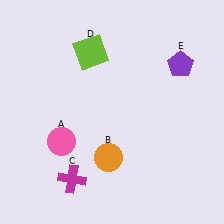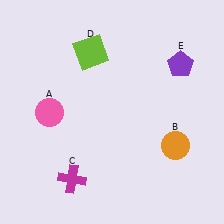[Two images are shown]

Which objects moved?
The objects that moved are: the pink circle (A), the orange circle (B).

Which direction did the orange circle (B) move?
The orange circle (B) moved right.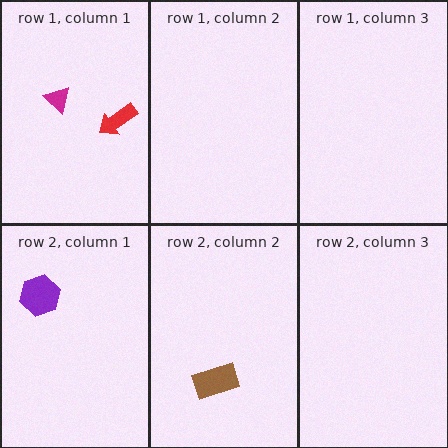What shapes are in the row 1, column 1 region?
The magenta triangle, the red arrow.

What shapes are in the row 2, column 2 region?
The brown rectangle.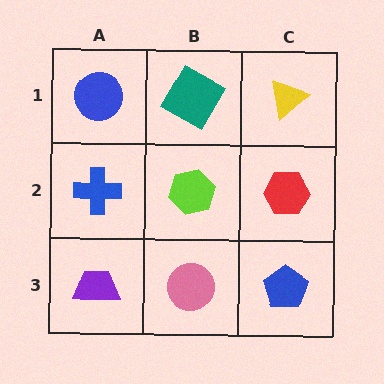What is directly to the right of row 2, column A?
A lime hexagon.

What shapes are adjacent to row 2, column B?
A teal square (row 1, column B), a pink circle (row 3, column B), a blue cross (row 2, column A), a red hexagon (row 2, column C).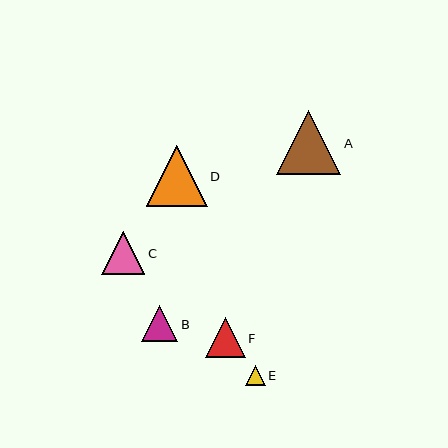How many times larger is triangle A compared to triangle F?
Triangle A is approximately 1.6 times the size of triangle F.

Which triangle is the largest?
Triangle A is the largest with a size of approximately 64 pixels.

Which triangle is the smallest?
Triangle E is the smallest with a size of approximately 20 pixels.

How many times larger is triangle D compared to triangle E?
Triangle D is approximately 3.0 times the size of triangle E.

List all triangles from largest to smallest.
From largest to smallest: A, D, C, F, B, E.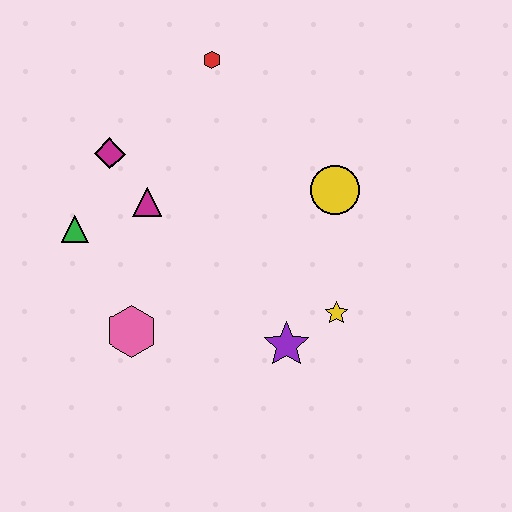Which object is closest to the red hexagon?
The magenta diamond is closest to the red hexagon.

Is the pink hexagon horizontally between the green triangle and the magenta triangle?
Yes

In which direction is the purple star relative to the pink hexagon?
The purple star is to the right of the pink hexagon.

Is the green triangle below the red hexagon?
Yes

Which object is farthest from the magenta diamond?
The yellow star is farthest from the magenta diamond.